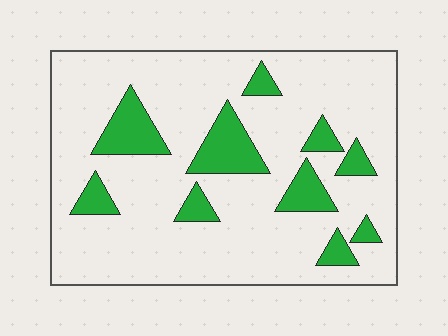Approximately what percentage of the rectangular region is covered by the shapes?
Approximately 15%.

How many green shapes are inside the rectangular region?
10.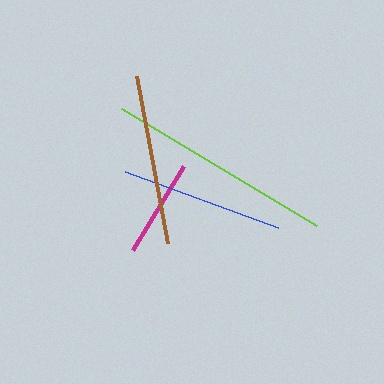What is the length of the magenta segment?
The magenta segment is approximately 98 pixels long.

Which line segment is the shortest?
The magenta line is the shortest at approximately 98 pixels.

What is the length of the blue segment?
The blue segment is approximately 162 pixels long.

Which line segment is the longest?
The lime line is the longest at approximately 228 pixels.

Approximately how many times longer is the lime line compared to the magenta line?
The lime line is approximately 2.3 times the length of the magenta line.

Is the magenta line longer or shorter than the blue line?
The blue line is longer than the magenta line.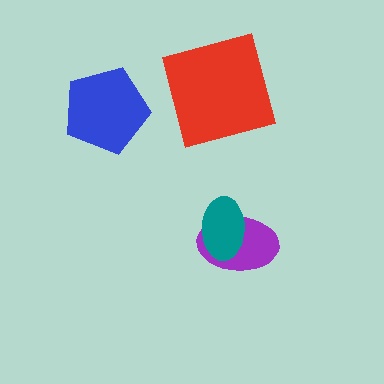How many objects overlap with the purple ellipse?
1 object overlaps with the purple ellipse.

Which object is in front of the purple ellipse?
The teal ellipse is in front of the purple ellipse.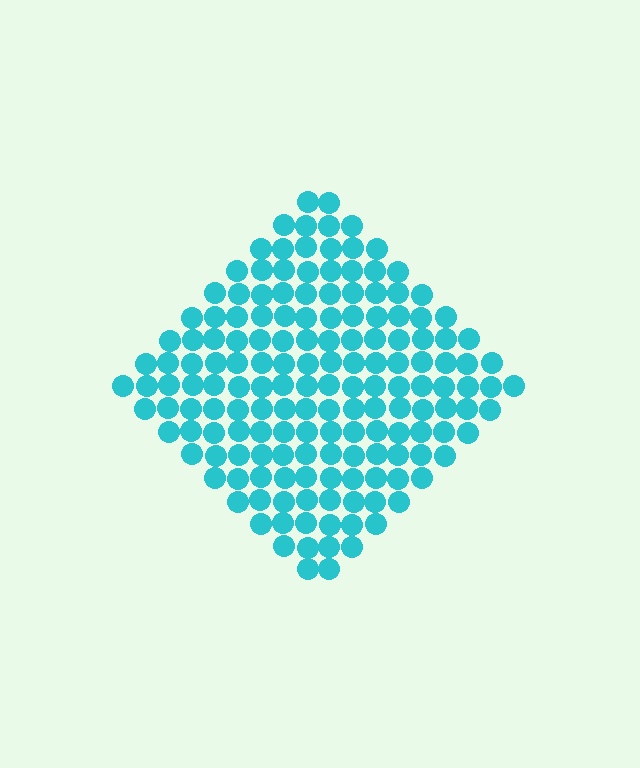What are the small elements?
The small elements are circles.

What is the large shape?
The large shape is a diamond.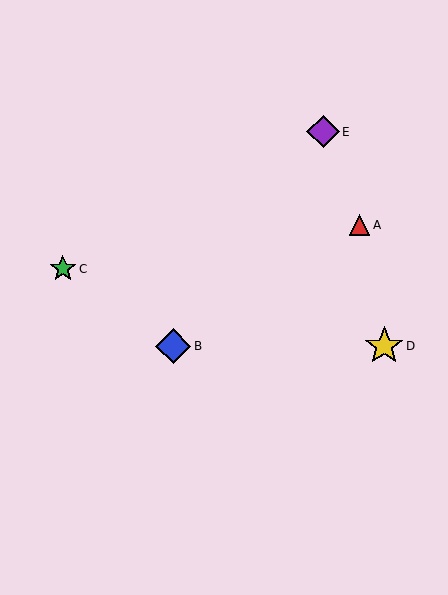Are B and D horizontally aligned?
Yes, both are at y≈346.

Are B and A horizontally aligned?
No, B is at y≈346 and A is at y≈225.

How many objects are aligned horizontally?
2 objects (B, D) are aligned horizontally.